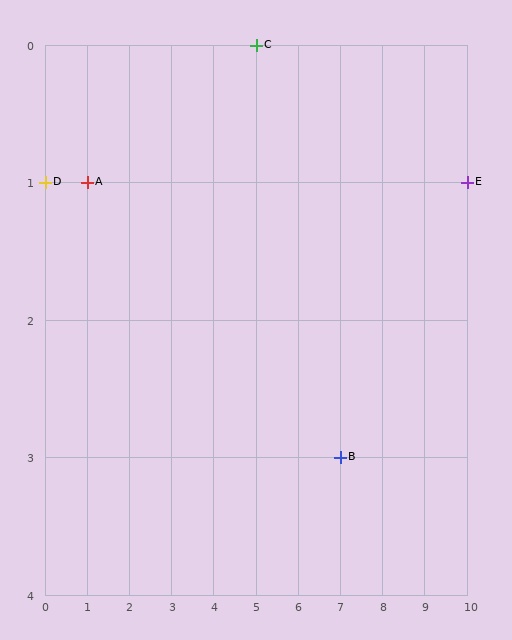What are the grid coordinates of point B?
Point B is at grid coordinates (7, 3).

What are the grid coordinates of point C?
Point C is at grid coordinates (5, 0).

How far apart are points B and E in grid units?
Points B and E are 3 columns and 2 rows apart (about 3.6 grid units diagonally).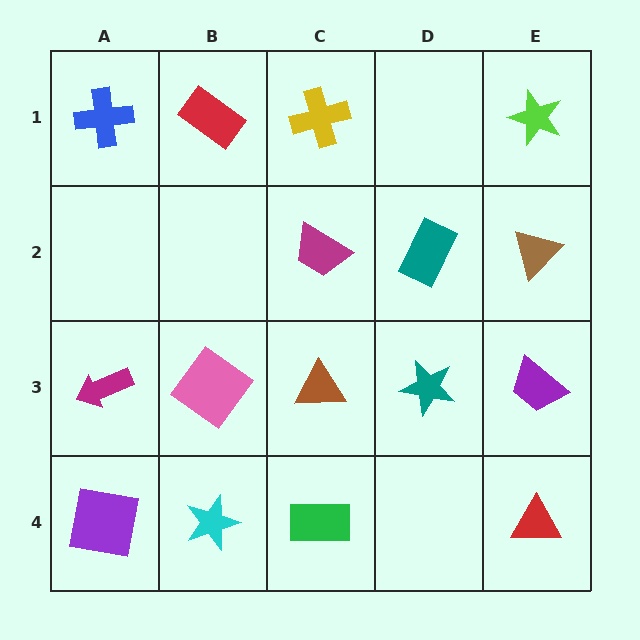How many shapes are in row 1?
4 shapes.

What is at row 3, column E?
A purple trapezoid.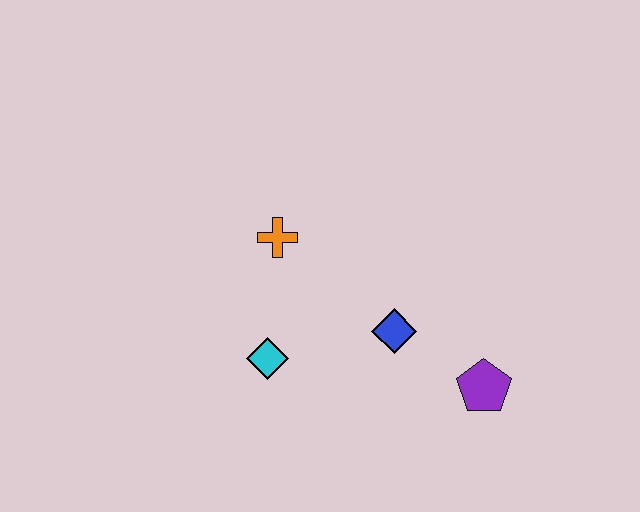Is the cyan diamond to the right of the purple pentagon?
No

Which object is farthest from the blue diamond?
The orange cross is farthest from the blue diamond.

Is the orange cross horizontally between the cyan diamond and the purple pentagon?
Yes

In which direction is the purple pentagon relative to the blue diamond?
The purple pentagon is to the right of the blue diamond.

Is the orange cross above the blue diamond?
Yes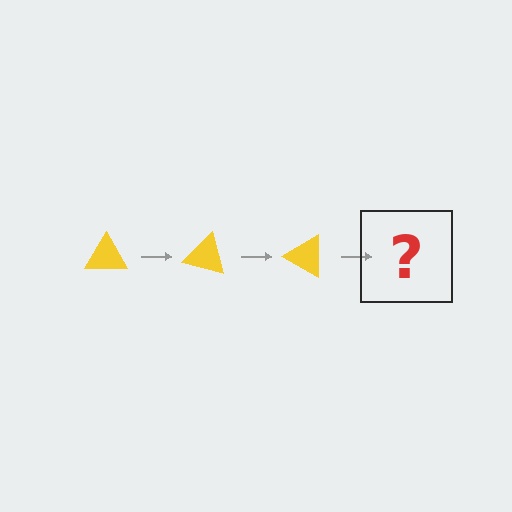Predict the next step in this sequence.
The next step is a yellow triangle rotated 45 degrees.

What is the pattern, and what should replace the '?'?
The pattern is that the triangle rotates 15 degrees each step. The '?' should be a yellow triangle rotated 45 degrees.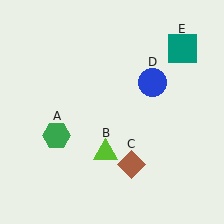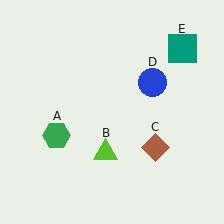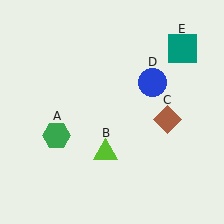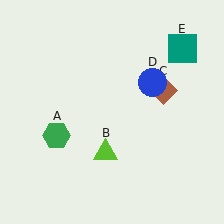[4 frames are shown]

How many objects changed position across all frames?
1 object changed position: brown diamond (object C).